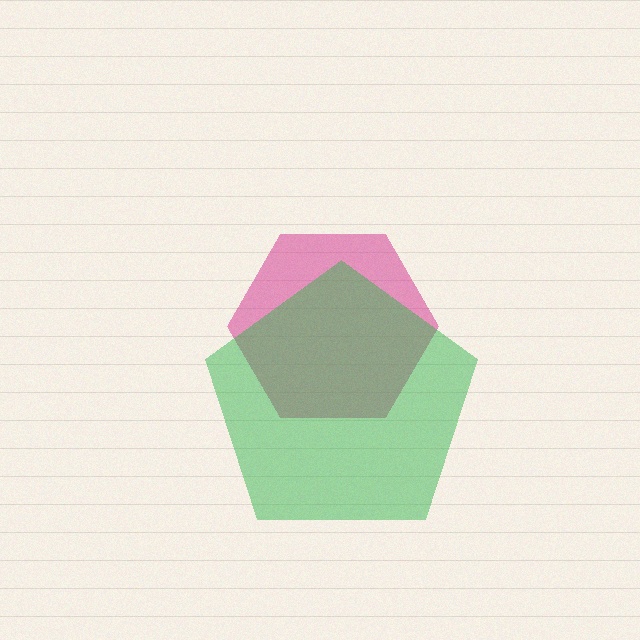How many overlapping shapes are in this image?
There are 2 overlapping shapes in the image.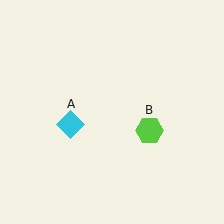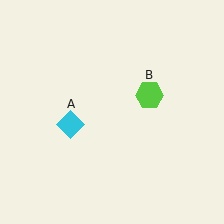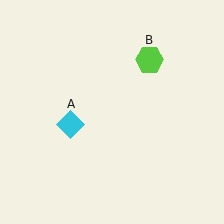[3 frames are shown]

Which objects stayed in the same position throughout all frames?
Cyan diamond (object A) remained stationary.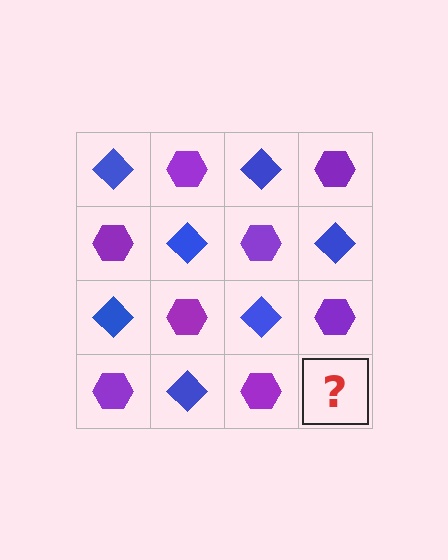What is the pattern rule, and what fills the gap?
The rule is that it alternates blue diamond and purple hexagon in a checkerboard pattern. The gap should be filled with a blue diamond.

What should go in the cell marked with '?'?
The missing cell should contain a blue diamond.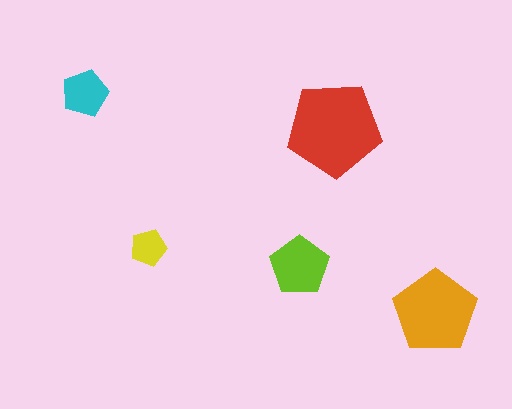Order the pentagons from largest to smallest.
the red one, the orange one, the lime one, the cyan one, the yellow one.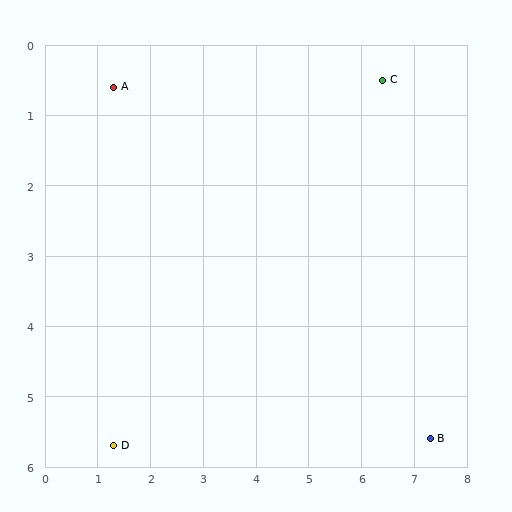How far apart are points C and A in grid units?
Points C and A are about 5.1 grid units apart.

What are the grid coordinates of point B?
Point B is at approximately (7.3, 5.6).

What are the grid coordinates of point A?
Point A is at approximately (1.3, 0.6).